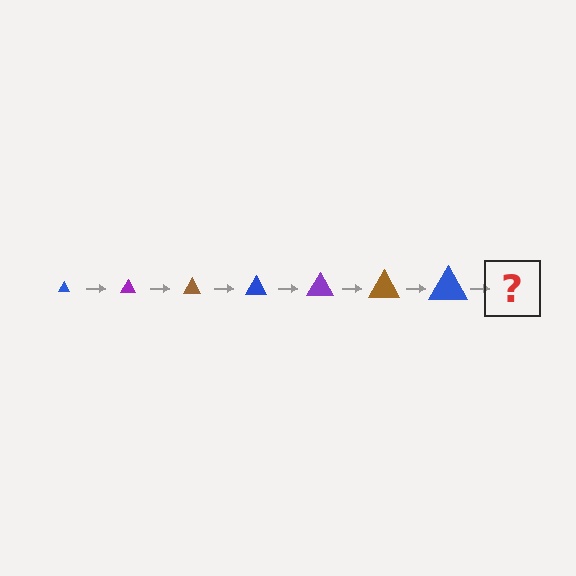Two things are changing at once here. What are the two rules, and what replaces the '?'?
The two rules are that the triangle grows larger each step and the color cycles through blue, purple, and brown. The '?' should be a purple triangle, larger than the previous one.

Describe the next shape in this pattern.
It should be a purple triangle, larger than the previous one.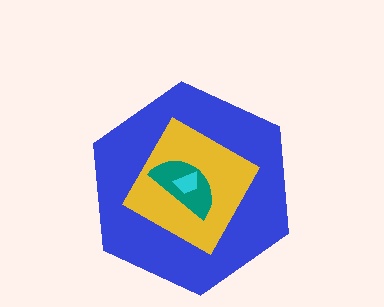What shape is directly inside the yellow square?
The teal semicircle.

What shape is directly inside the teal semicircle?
The cyan trapezoid.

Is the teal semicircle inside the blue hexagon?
Yes.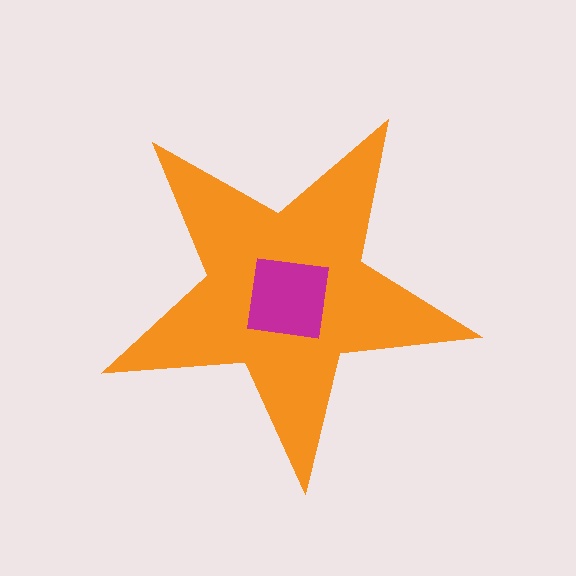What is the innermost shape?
The magenta square.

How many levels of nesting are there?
2.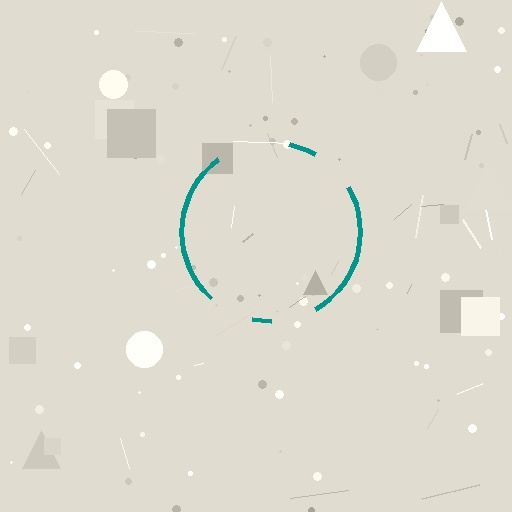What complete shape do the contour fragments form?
The contour fragments form a circle.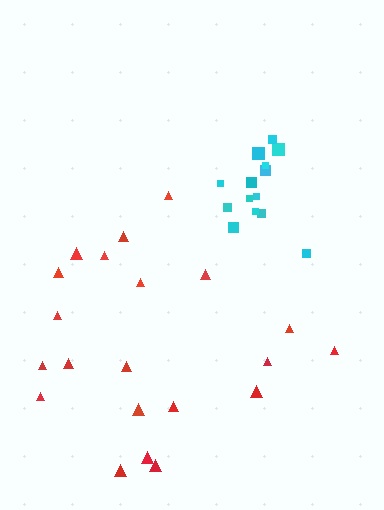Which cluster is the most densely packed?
Cyan.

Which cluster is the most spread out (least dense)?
Red.